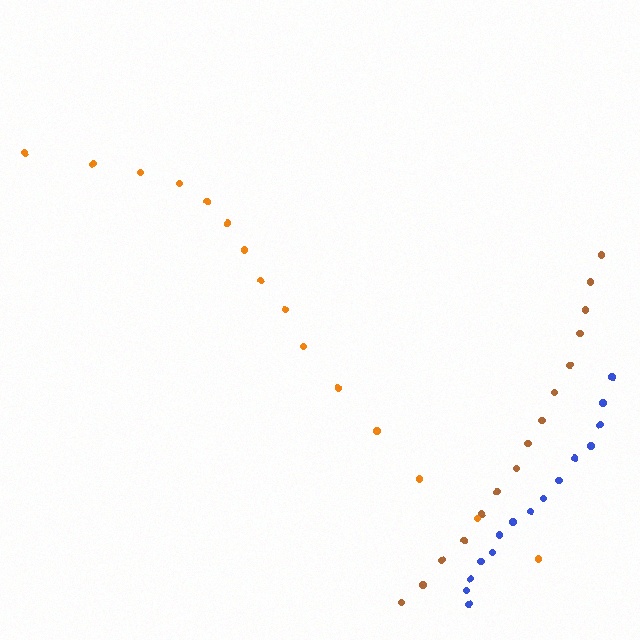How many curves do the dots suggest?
There are 3 distinct paths.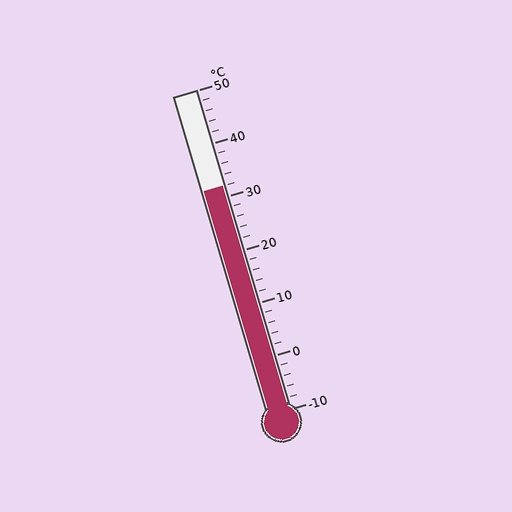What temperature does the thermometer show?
The thermometer shows approximately 32°C.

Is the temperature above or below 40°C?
The temperature is below 40°C.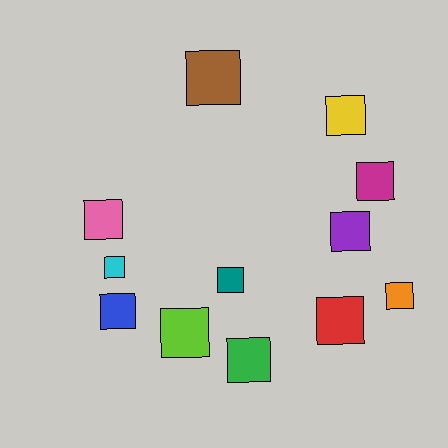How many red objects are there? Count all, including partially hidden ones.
There is 1 red object.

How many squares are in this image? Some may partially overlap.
There are 12 squares.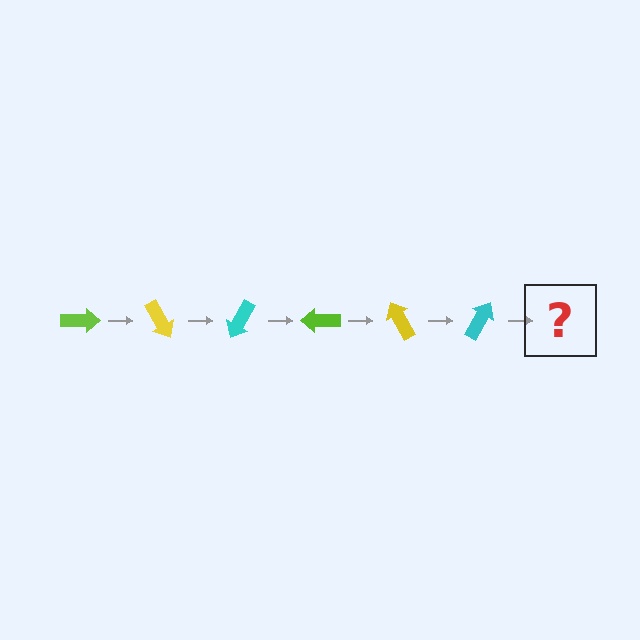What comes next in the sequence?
The next element should be a lime arrow, rotated 360 degrees from the start.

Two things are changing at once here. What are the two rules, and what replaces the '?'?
The two rules are that it rotates 60 degrees each step and the color cycles through lime, yellow, and cyan. The '?' should be a lime arrow, rotated 360 degrees from the start.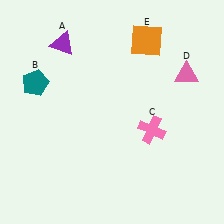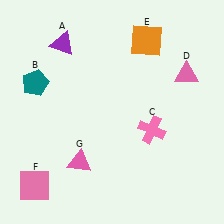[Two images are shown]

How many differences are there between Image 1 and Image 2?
There are 2 differences between the two images.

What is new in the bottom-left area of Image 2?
A pink square (F) was added in the bottom-left area of Image 2.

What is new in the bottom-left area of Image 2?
A pink triangle (G) was added in the bottom-left area of Image 2.